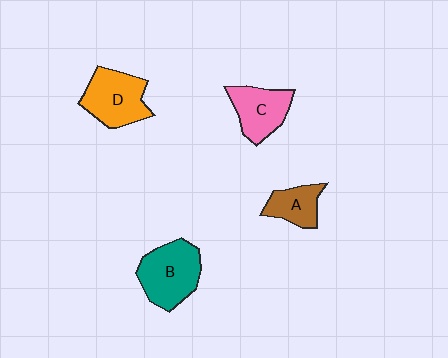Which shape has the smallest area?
Shape A (brown).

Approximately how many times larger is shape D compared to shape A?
Approximately 1.7 times.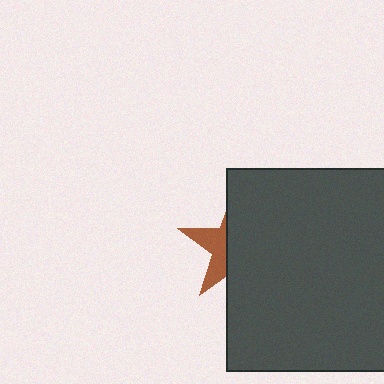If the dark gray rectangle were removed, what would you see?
You would see the complete brown star.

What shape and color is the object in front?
The object in front is a dark gray rectangle.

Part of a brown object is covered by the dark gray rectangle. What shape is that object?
It is a star.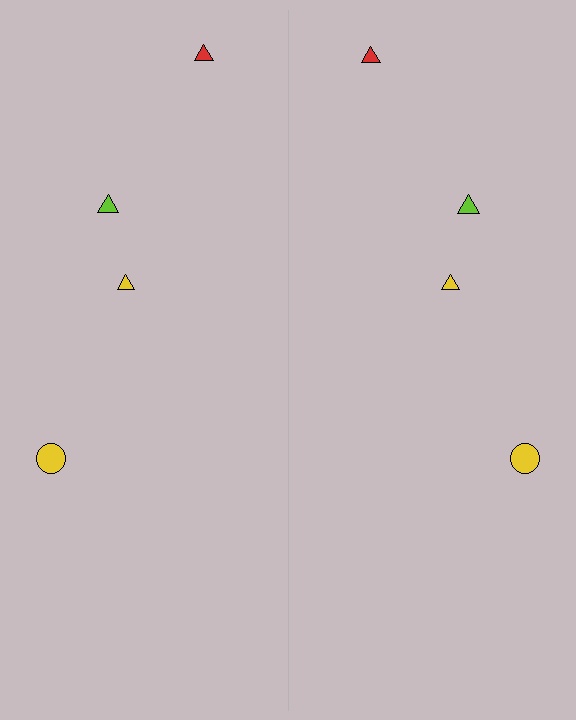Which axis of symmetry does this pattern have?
The pattern has a vertical axis of symmetry running through the center of the image.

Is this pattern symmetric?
Yes, this pattern has bilateral (reflection) symmetry.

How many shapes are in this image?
There are 8 shapes in this image.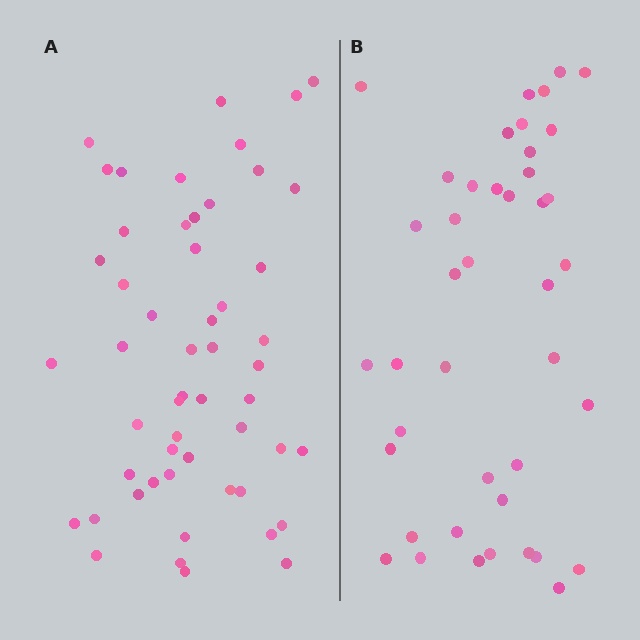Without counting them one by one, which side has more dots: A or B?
Region A (the left region) has more dots.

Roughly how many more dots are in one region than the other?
Region A has roughly 12 or so more dots than region B.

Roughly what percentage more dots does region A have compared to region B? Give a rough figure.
About 25% more.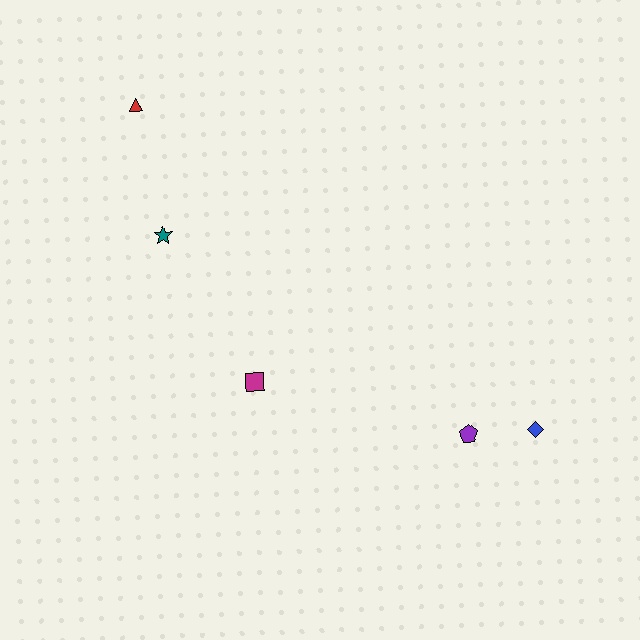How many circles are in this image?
There are no circles.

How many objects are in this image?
There are 5 objects.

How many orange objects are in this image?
There are no orange objects.